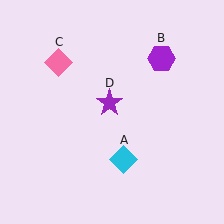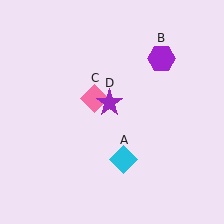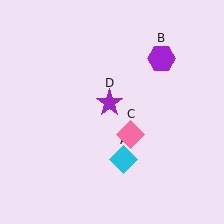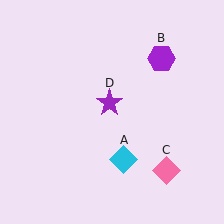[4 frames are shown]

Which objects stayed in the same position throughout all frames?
Cyan diamond (object A) and purple hexagon (object B) and purple star (object D) remained stationary.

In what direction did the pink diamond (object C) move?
The pink diamond (object C) moved down and to the right.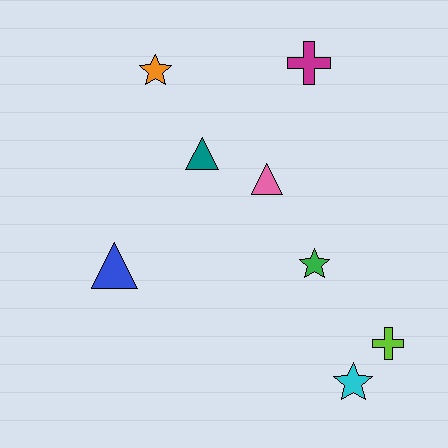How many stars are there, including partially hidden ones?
There are 3 stars.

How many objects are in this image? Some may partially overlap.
There are 8 objects.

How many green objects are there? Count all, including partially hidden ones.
There is 1 green object.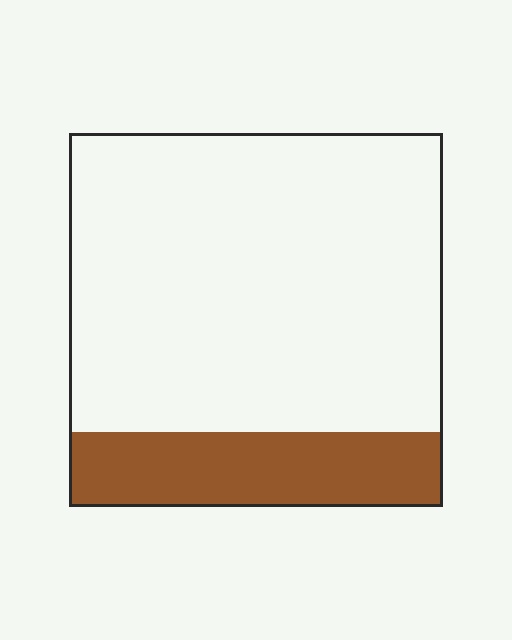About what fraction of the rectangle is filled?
About one fifth (1/5).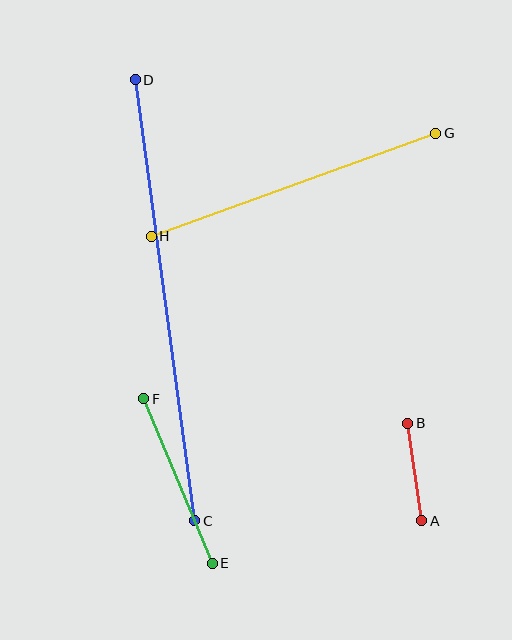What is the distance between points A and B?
The distance is approximately 98 pixels.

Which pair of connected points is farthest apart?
Points C and D are farthest apart.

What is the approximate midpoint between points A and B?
The midpoint is at approximately (415, 472) pixels.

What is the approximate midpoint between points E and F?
The midpoint is at approximately (178, 481) pixels.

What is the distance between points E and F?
The distance is approximately 178 pixels.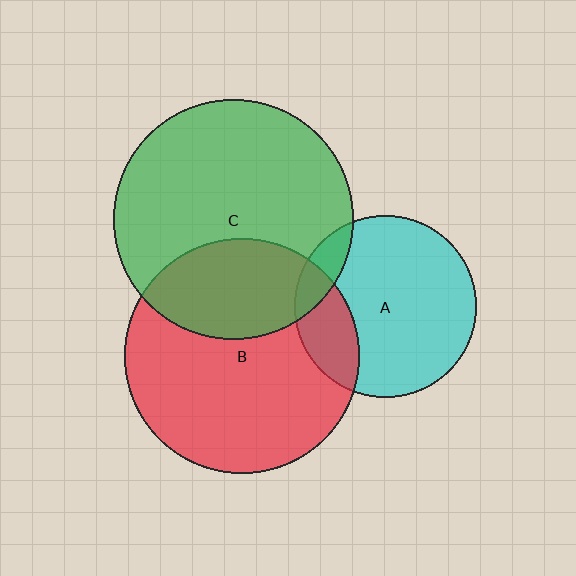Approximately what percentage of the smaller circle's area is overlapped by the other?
Approximately 10%.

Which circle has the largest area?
Circle C (green).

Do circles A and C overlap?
Yes.